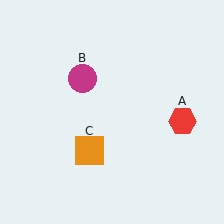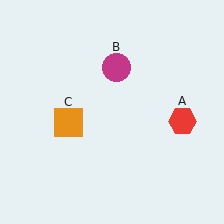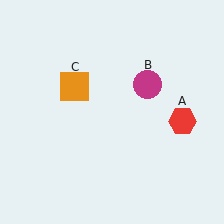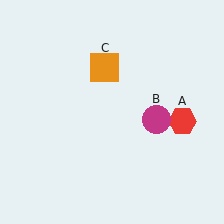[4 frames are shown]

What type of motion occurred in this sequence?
The magenta circle (object B), orange square (object C) rotated clockwise around the center of the scene.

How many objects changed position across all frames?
2 objects changed position: magenta circle (object B), orange square (object C).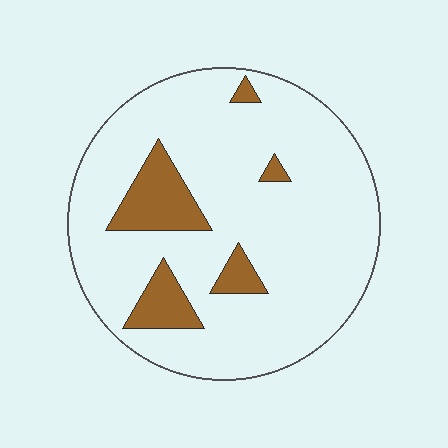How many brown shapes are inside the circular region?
5.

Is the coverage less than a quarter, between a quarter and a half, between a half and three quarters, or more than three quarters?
Less than a quarter.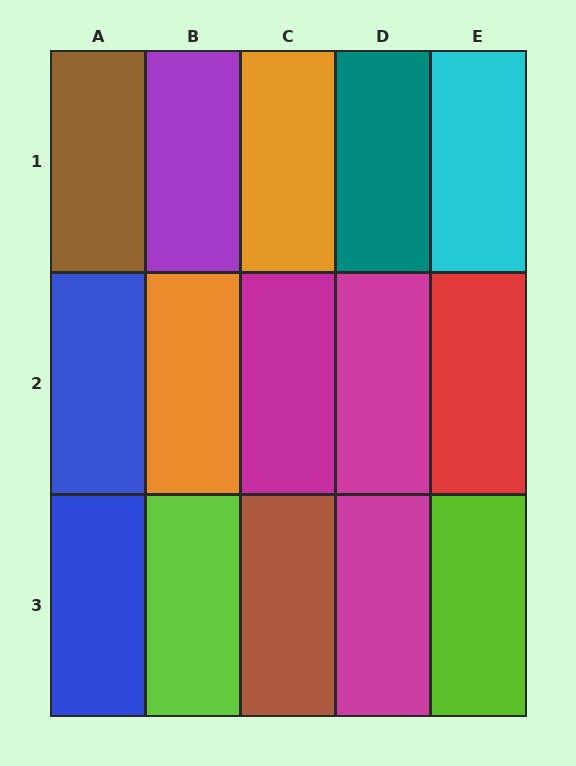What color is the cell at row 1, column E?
Cyan.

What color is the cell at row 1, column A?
Brown.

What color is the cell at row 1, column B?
Purple.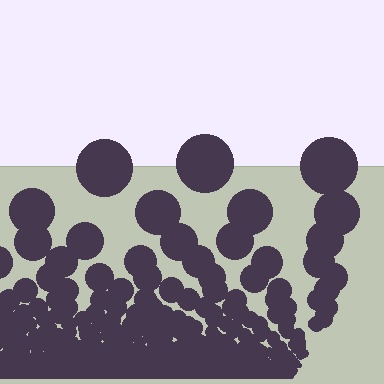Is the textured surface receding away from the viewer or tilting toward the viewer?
The surface appears to tilt toward the viewer. Texture elements get larger and sparser toward the top.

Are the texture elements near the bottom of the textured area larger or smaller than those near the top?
Smaller. The gradient is inverted — elements near the bottom are smaller and denser.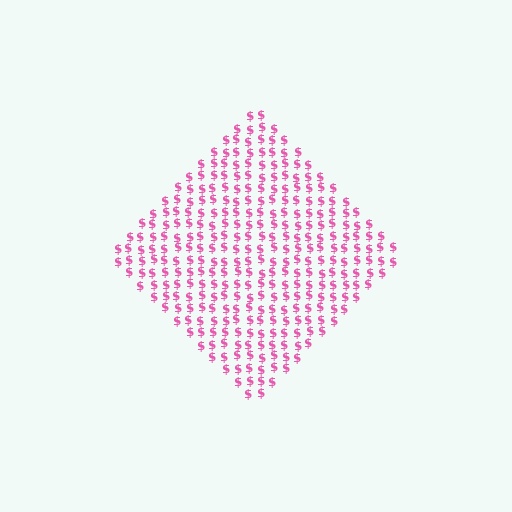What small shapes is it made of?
It is made of small dollar signs.